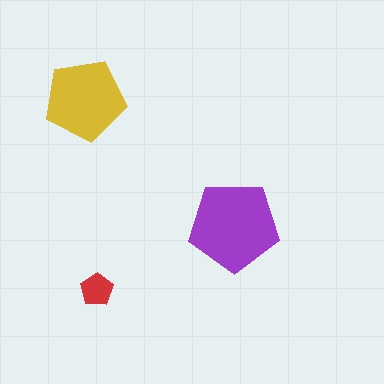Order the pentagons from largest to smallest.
the purple one, the yellow one, the red one.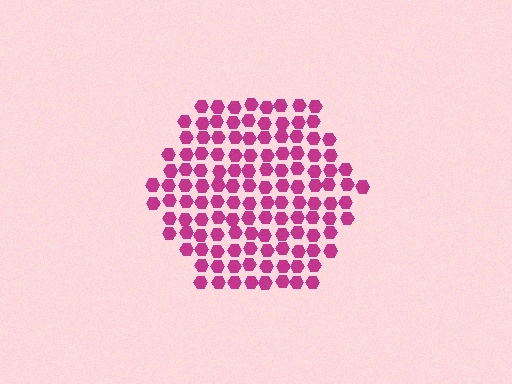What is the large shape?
The large shape is a hexagon.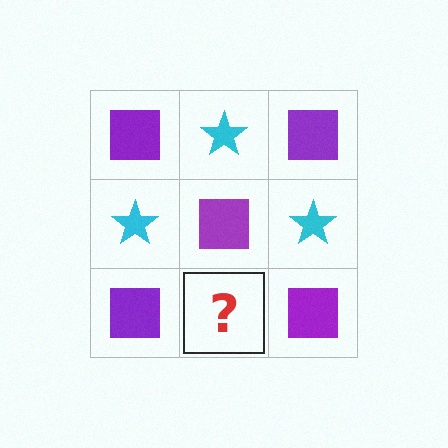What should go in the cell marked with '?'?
The missing cell should contain a cyan star.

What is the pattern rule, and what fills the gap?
The rule is that it alternates purple square and cyan star in a checkerboard pattern. The gap should be filled with a cyan star.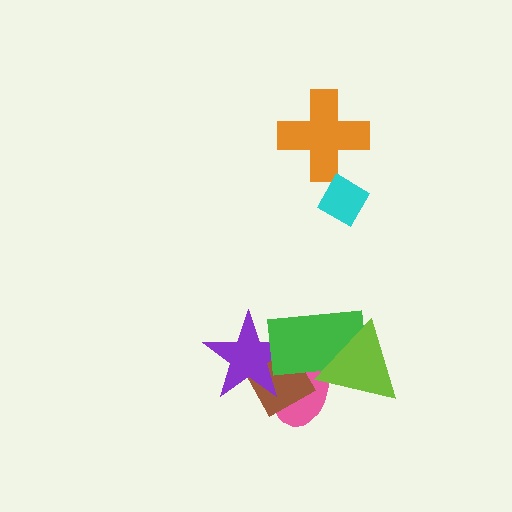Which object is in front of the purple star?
The green rectangle is in front of the purple star.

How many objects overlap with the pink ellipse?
4 objects overlap with the pink ellipse.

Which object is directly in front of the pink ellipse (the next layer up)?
The brown diamond is directly in front of the pink ellipse.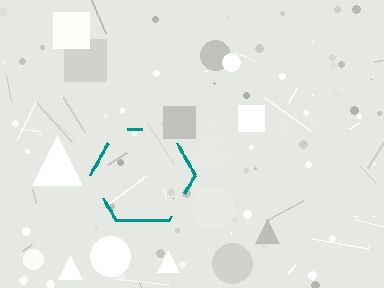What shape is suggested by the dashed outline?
The dashed outline suggests a hexagon.